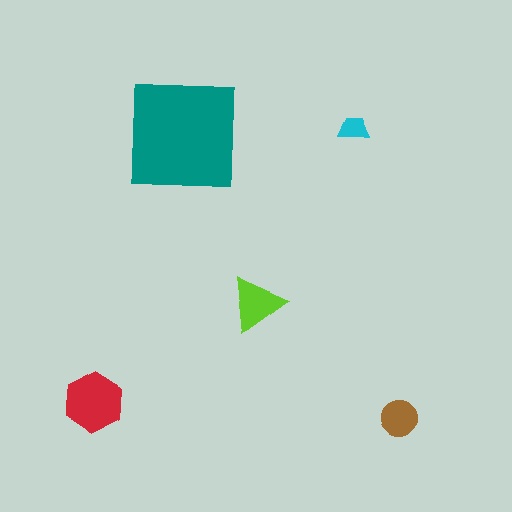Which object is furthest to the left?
The red hexagon is leftmost.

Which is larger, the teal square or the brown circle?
The teal square.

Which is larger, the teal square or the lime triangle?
The teal square.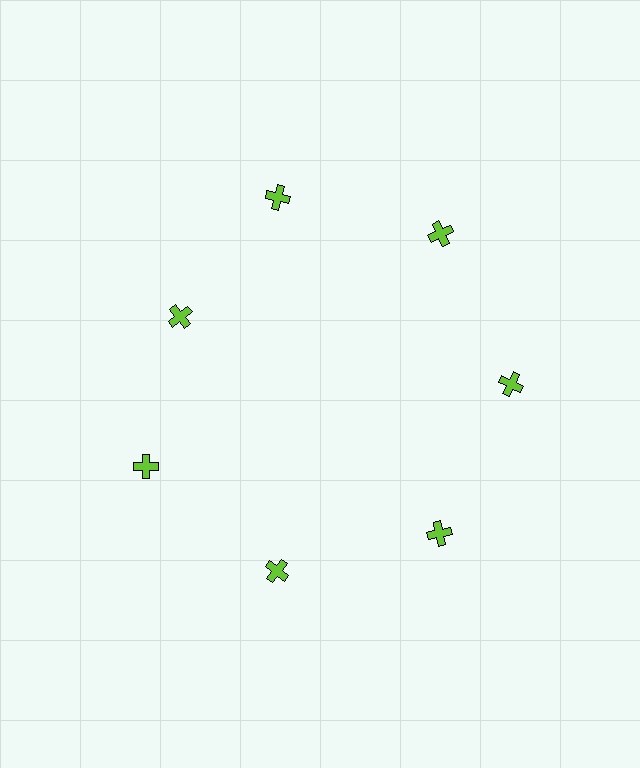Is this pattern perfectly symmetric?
No. The 7 lime crosses are arranged in a ring, but one element near the 10 o'clock position is pulled inward toward the center, breaking the 7-fold rotational symmetry.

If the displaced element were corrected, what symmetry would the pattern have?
It would have 7-fold rotational symmetry — the pattern would map onto itself every 51 degrees.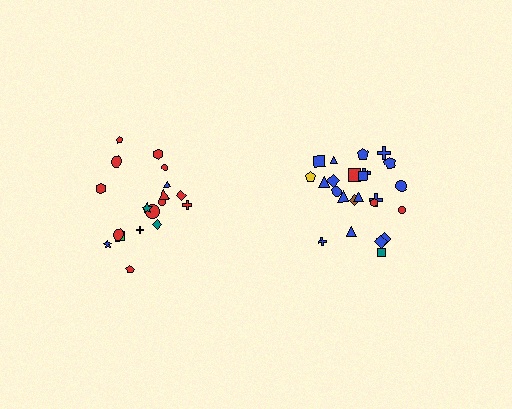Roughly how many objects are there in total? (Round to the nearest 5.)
Roughly 45 objects in total.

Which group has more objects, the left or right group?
The right group.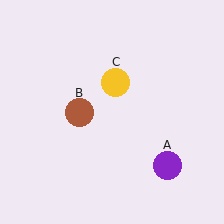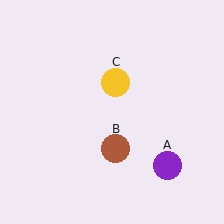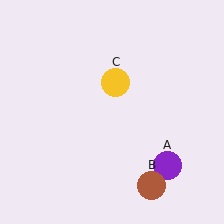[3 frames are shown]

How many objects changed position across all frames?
1 object changed position: brown circle (object B).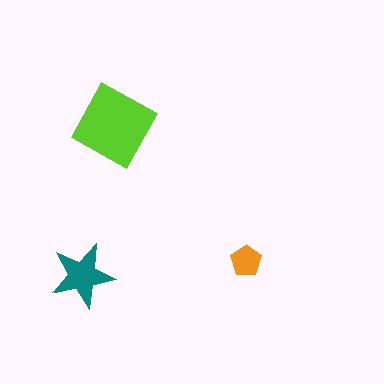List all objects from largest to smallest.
The lime diamond, the teal star, the orange pentagon.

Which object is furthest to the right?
The orange pentagon is rightmost.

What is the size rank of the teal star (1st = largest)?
2nd.